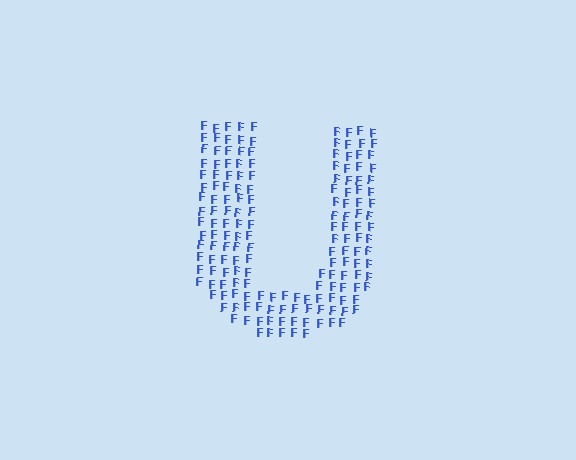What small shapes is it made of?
It is made of small letter F's.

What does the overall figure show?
The overall figure shows the letter U.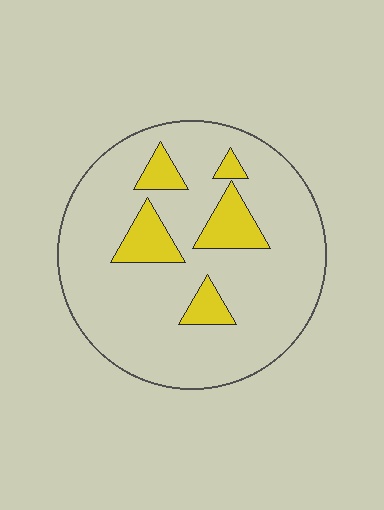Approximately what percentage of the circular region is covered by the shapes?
Approximately 15%.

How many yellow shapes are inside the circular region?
5.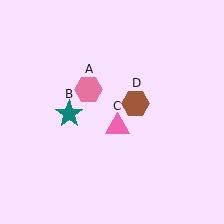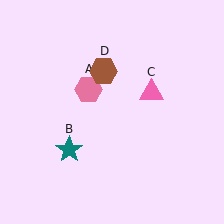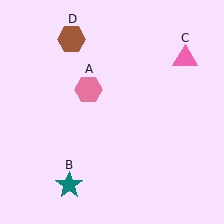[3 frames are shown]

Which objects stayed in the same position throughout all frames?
Pink hexagon (object A) remained stationary.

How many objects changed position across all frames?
3 objects changed position: teal star (object B), pink triangle (object C), brown hexagon (object D).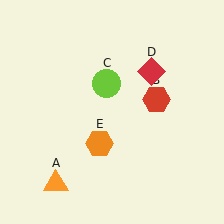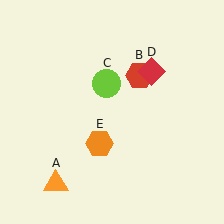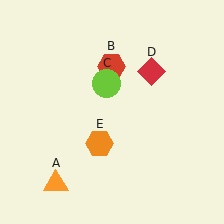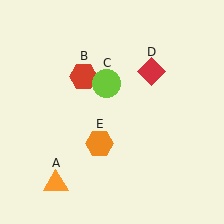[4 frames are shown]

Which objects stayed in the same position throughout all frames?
Orange triangle (object A) and lime circle (object C) and red diamond (object D) and orange hexagon (object E) remained stationary.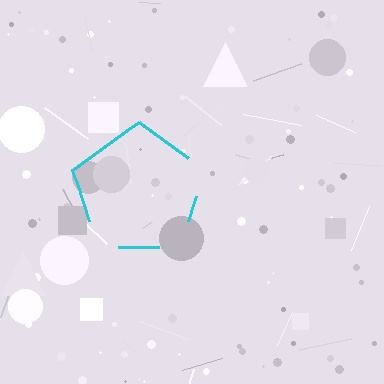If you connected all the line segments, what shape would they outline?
They would outline a pentagon.